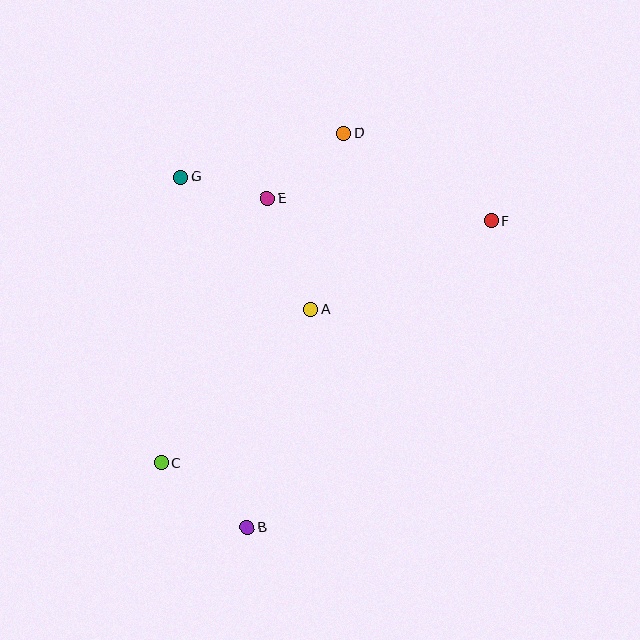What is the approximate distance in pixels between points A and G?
The distance between A and G is approximately 185 pixels.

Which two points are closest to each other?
Points E and G are closest to each other.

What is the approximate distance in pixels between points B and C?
The distance between B and C is approximately 108 pixels.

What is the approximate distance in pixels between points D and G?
The distance between D and G is approximately 168 pixels.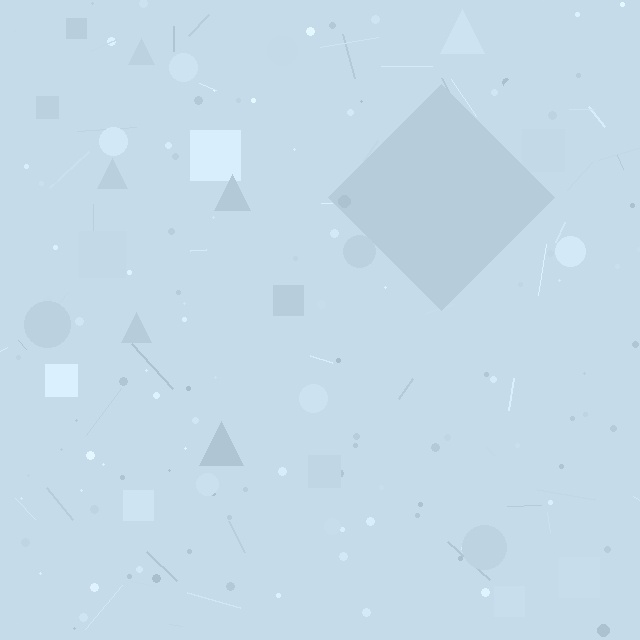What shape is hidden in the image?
A diamond is hidden in the image.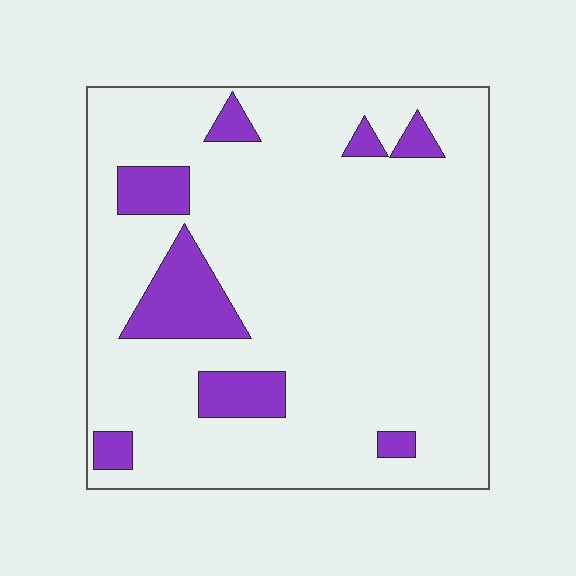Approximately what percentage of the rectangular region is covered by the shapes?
Approximately 15%.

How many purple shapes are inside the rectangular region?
8.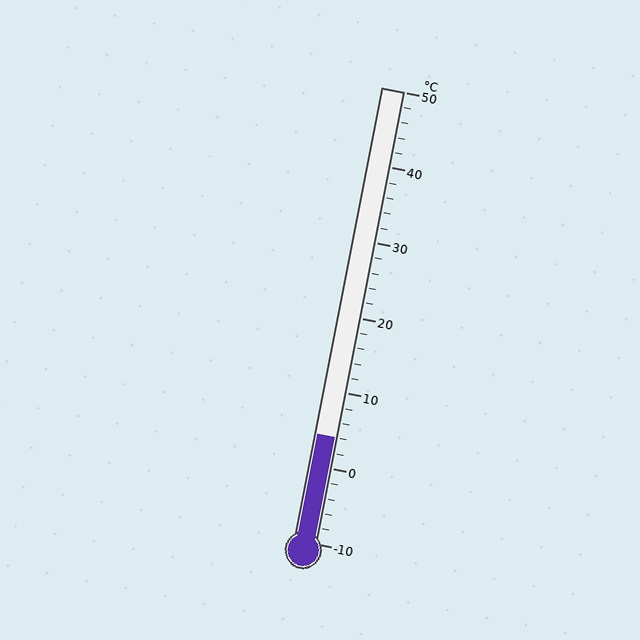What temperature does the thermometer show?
The thermometer shows approximately 4°C.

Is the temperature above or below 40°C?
The temperature is below 40°C.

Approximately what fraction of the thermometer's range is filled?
The thermometer is filled to approximately 25% of its range.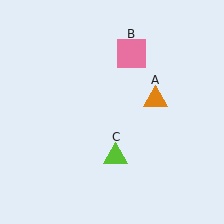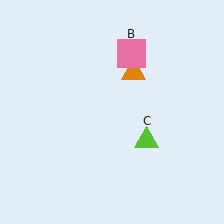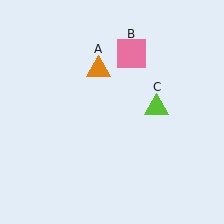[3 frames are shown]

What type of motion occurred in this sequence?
The orange triangle (object A), lime triangle (object C) rotated counterclockwise around the center of the scene.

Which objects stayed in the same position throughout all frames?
Pink square (object B) remained stationary.